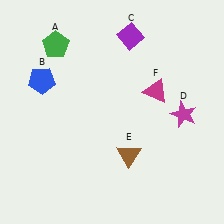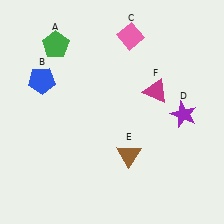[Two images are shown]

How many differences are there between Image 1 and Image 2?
There are 2 differences between the two images.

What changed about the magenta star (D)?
In Image 1, D is magenta. In Image 2, it changed to purple.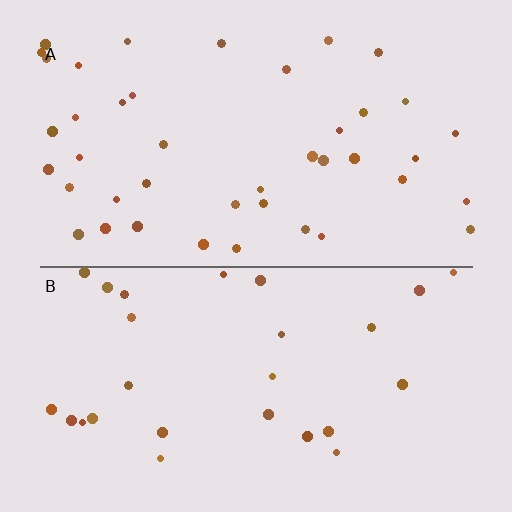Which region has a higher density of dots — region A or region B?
A (the top).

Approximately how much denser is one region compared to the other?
Approximately 1.6× — region A over region B.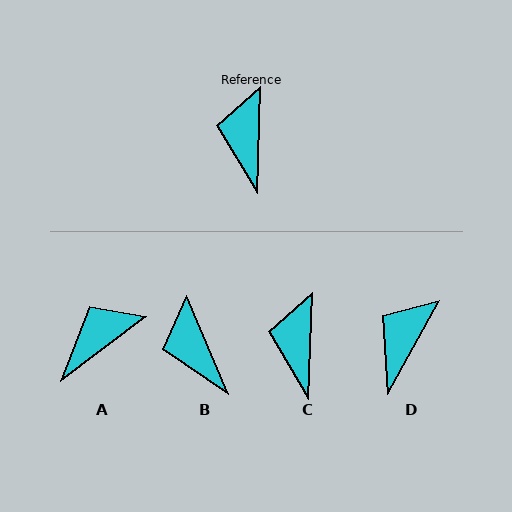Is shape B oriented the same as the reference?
No, it is off by about 25 degrees.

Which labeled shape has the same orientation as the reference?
C.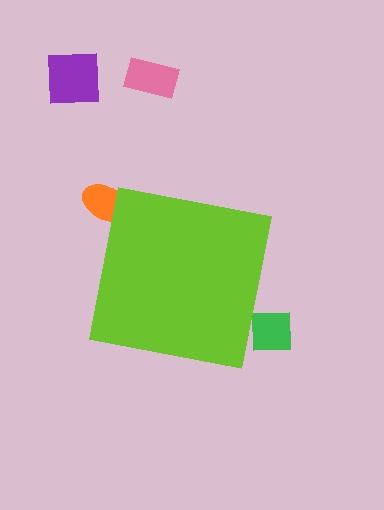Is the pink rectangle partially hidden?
No, the pink rectangle is fully visible.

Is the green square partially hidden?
Yes, the green square is partially hidden behind the lime square.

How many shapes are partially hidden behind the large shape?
2 shapes are partially hidden.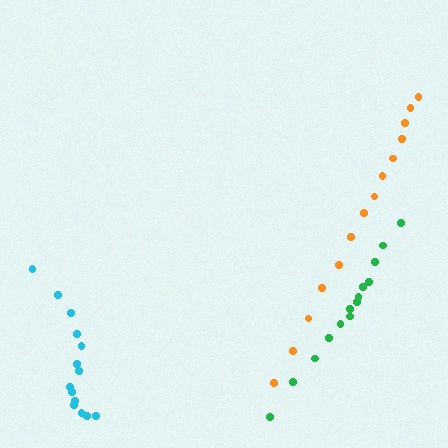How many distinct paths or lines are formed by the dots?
There are 3 distinct paths.